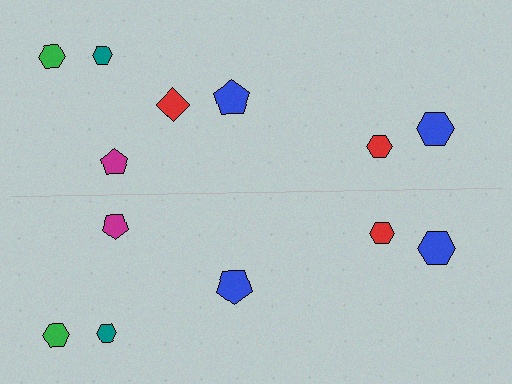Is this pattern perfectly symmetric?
No, the pattern is not perfectly symmetric. A red diamond is missing from the bottom side.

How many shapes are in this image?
There are 13 shapes in this image.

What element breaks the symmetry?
A red diamond is missing from the bottom side.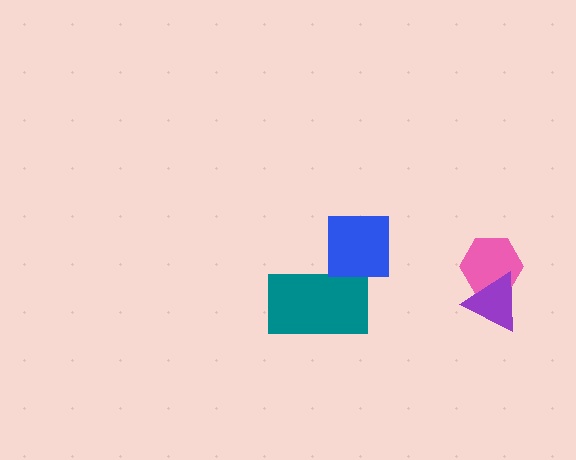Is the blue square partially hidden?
No, no other shape covers it.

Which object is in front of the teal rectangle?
The blue square is in front of the teal rectangle.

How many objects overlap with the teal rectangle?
1 object overlaps with the teal rectangle.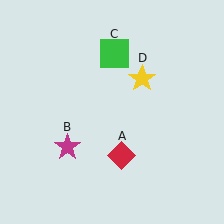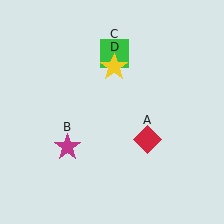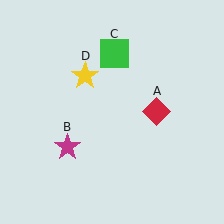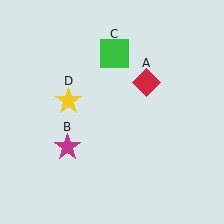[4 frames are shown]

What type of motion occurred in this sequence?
The red diamond (object A), yellow star (object D) rotated counterclockwise around the center of the scene.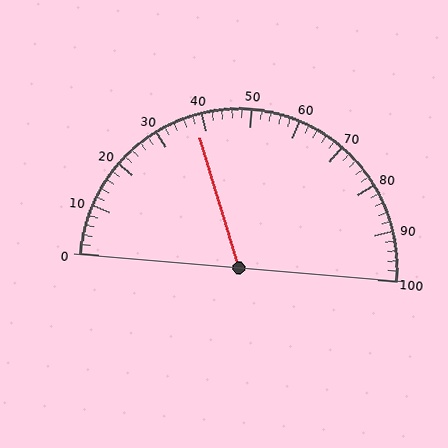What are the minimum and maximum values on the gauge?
The gauge ranges from 0 to 100.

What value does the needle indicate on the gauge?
The needle indicates approximately 38.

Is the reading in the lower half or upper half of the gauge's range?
The reading is in the lower half of the range (0 to 100).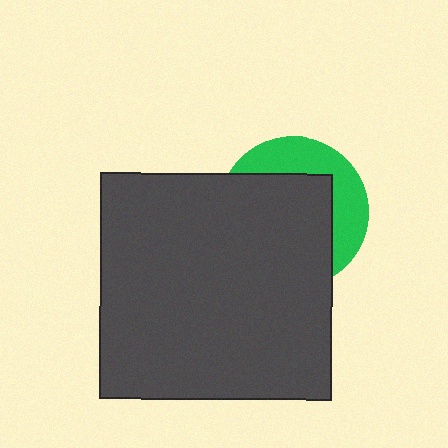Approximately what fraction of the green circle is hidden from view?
Roughly 65% of the green circle is hidden behind the dark gray rectangle.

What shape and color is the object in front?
The object in front is a dark gray rectangle.